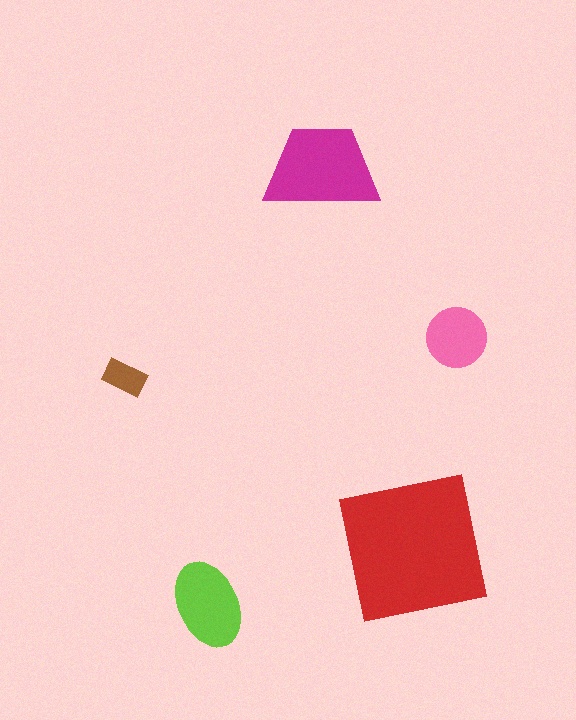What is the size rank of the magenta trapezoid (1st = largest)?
2nd.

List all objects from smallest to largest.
The brown rectangle, the pink circle, the lime ellipse, the magenta trapezoid, the red square.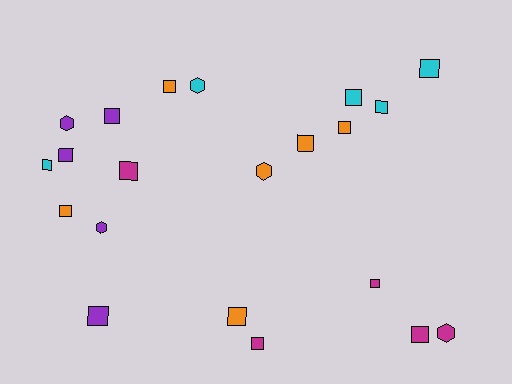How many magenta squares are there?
There are 4 magenta squares.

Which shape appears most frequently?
Square, with 16 objects.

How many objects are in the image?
There are 21 objects.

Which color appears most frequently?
Orange, with 6 objects.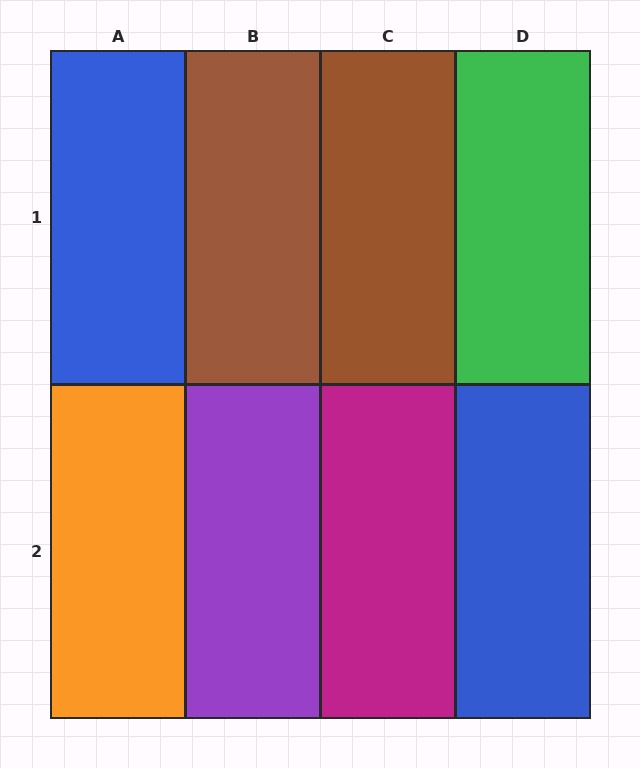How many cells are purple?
1 cell is purple.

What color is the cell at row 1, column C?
Brown.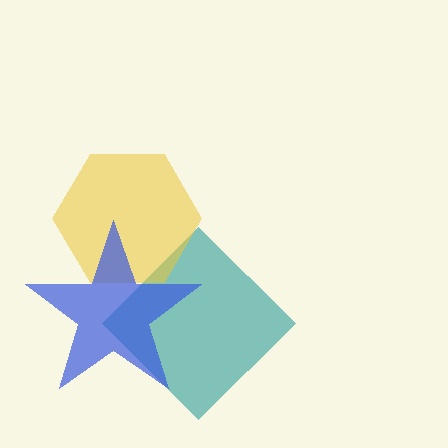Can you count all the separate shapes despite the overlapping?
Yes, there are 3 separate shapes.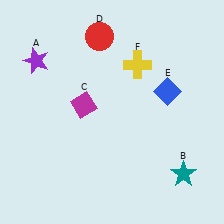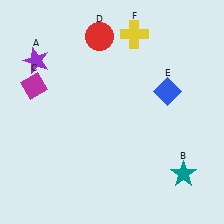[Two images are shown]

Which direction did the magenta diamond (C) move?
The magenta diamond (C) moved left.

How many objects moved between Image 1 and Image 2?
2 objects moved between the two images.